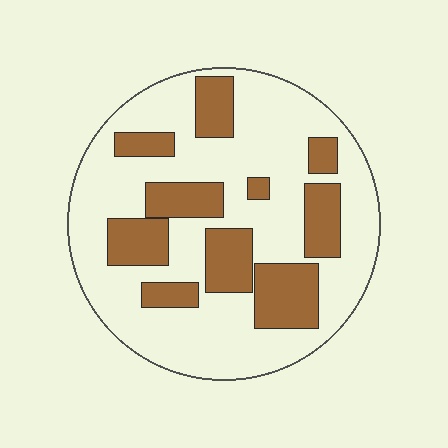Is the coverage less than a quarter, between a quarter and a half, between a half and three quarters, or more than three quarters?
Between a quarter and a half.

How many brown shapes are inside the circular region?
10.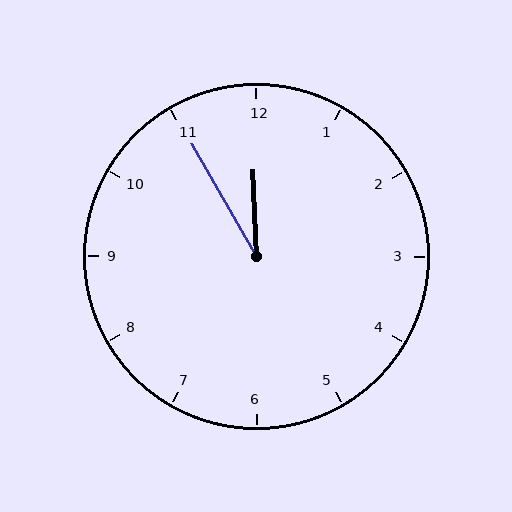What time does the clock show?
11:55.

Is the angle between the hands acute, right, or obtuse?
It is acute.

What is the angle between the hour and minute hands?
Approximately 28 degrees.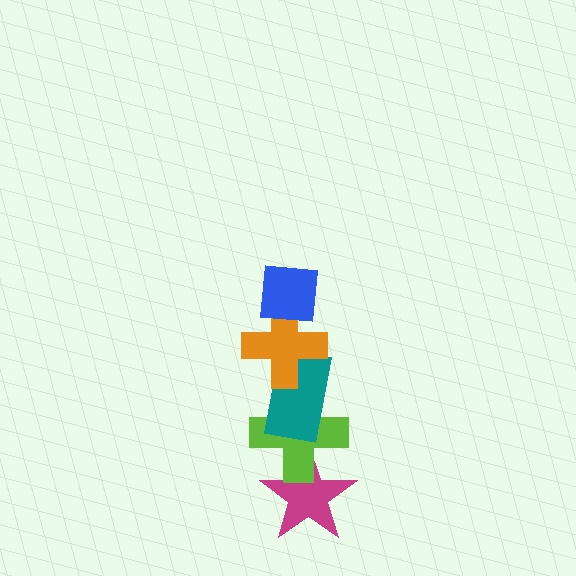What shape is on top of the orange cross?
The blue square is on top of the orange cross.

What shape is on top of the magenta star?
The lime cross is on top of the magenta star.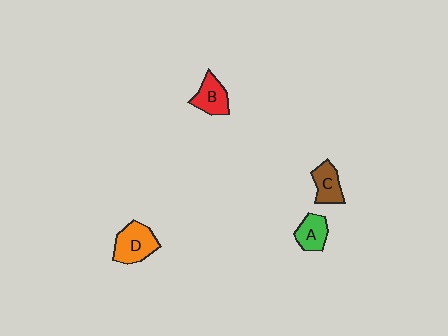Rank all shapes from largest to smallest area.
From largest to smallest: D (orange), B (red), C (brown), A (green).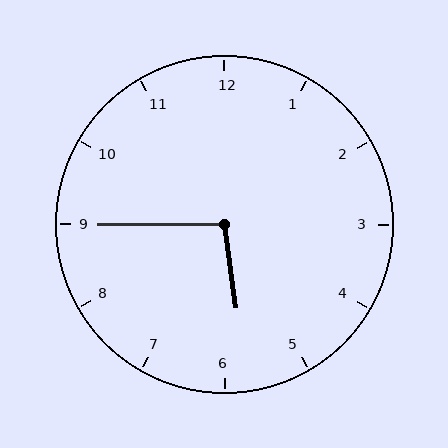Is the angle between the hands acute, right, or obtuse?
It is obtuse.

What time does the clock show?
5:45.